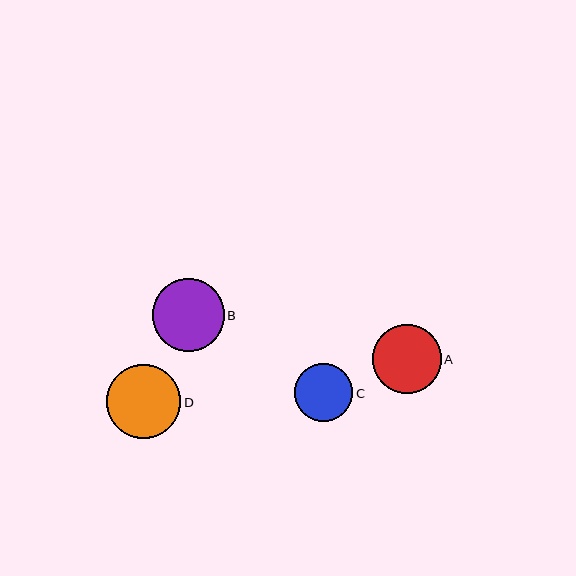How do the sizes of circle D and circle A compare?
Circle D and circle A are approximately the same size.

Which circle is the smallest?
Circle C is the smallest with a size of approximately 58 pixels.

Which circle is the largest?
Circle D is the largest with a size of approximately 74 pixels.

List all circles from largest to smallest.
From largest to smallest: D, B, A, C.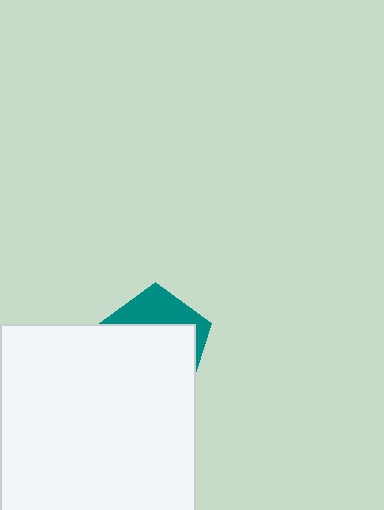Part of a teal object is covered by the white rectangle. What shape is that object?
It is a pentagon.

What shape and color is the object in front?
The object in front is a white rectangle.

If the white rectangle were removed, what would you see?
You would see the complete teal pentagon.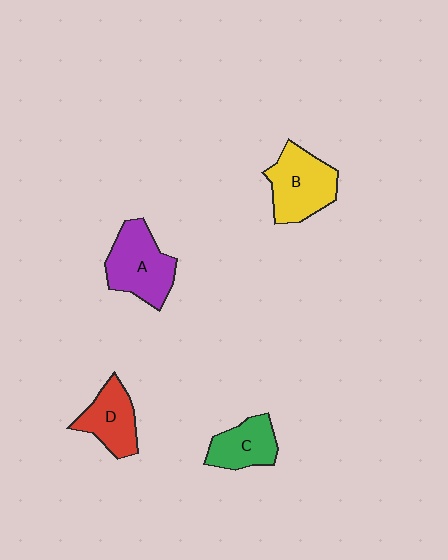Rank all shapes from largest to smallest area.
From largest to smallest: A (purple), B (yellow), D (red), C (green).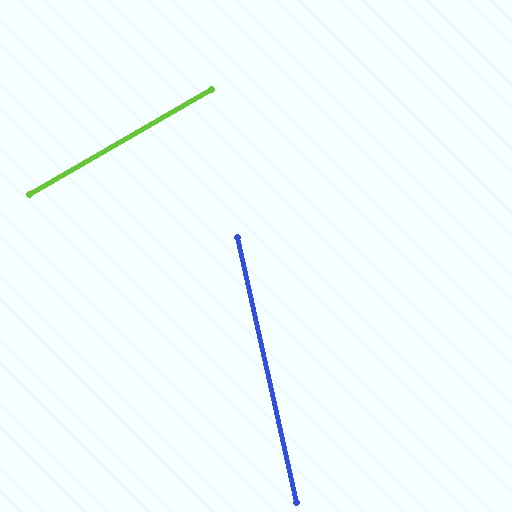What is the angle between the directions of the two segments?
Approximately 73 degrees.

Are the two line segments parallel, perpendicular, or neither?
Neither parallel nor perpendicular — they differ by about 73°.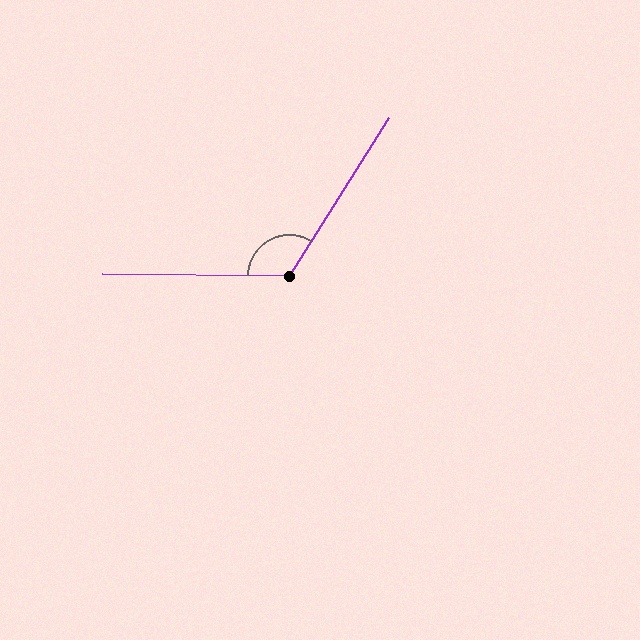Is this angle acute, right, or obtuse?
It is obtuse.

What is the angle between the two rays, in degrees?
Approximately 122 degrees.